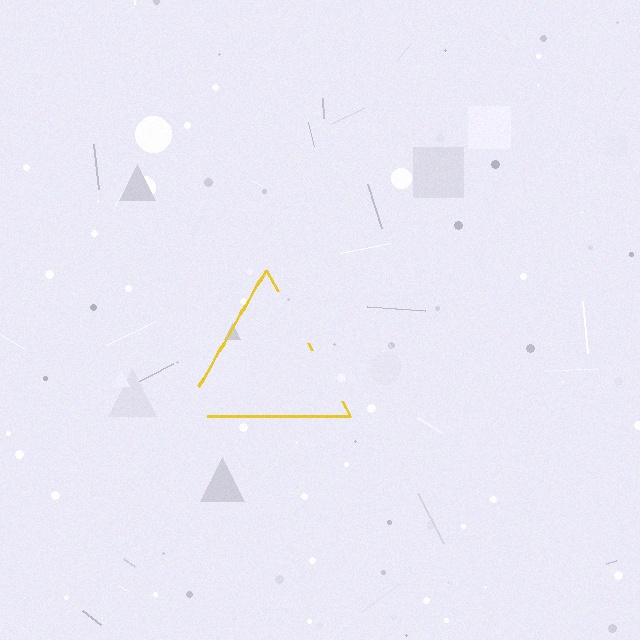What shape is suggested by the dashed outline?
The dashed outline suggests a triangle.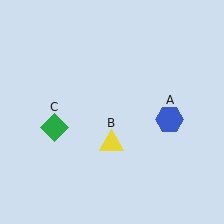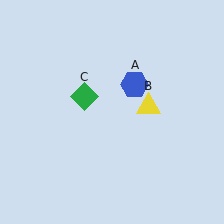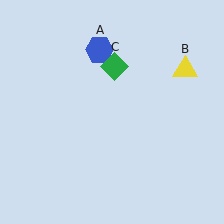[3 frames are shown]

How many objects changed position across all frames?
3 objects changed position: blue hexagon (object A), yellow triangle (object B), green diamond (object C).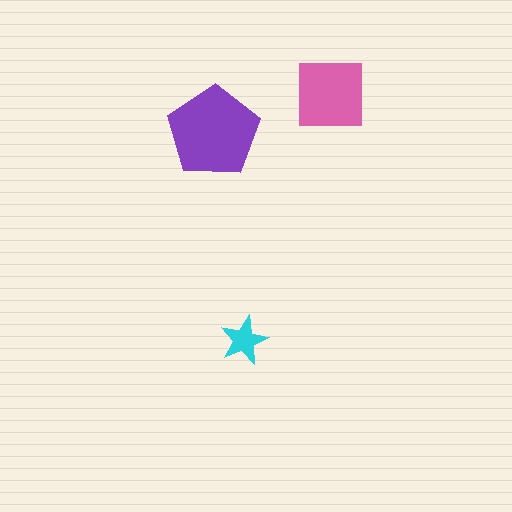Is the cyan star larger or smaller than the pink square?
Smaller.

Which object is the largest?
The purple pentagon.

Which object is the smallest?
The cyan star.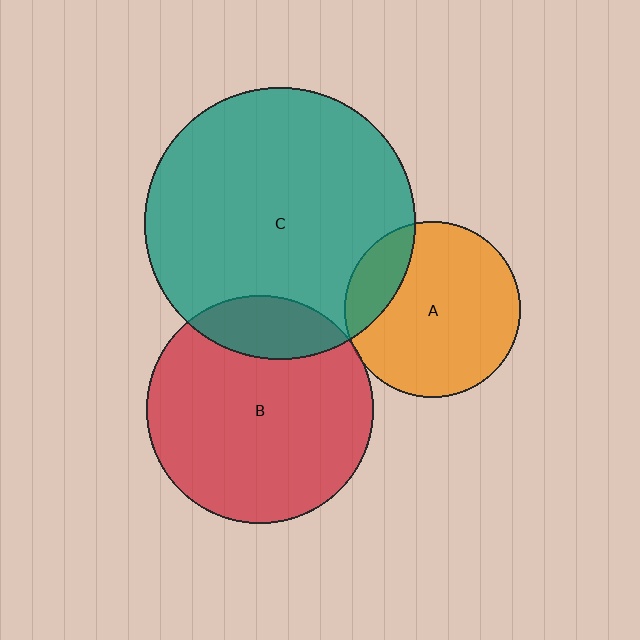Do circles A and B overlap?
Yes.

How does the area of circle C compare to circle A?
Approximately 2.4 times.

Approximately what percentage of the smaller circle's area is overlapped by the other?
Approximately 5%.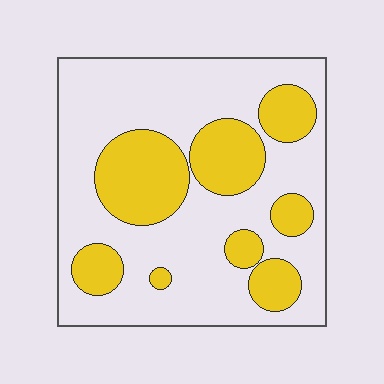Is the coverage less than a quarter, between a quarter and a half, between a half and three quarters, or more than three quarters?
Between a quarter and a half.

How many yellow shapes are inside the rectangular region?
8.